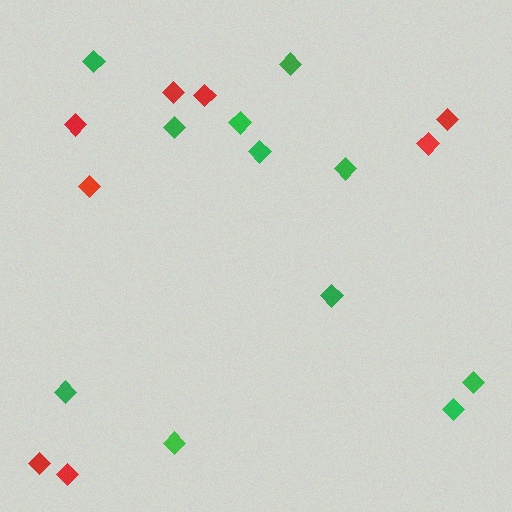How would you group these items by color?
There are 2 groups: one group of red diamonds (8) and one group of green diamonds (11).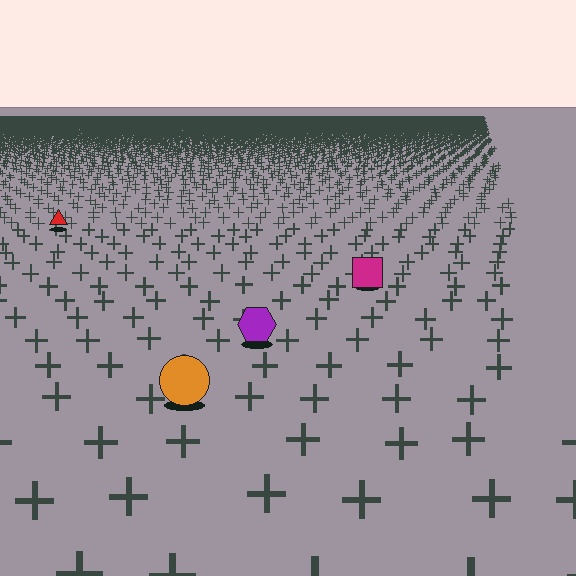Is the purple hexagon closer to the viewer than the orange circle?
No. The orange circle is closer — you can tell from the texture gradient: the ground texture is coarser near it.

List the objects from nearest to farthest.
From nearest to farthest: the orange circle, the purple hexagon, the magenta square, the red triangle.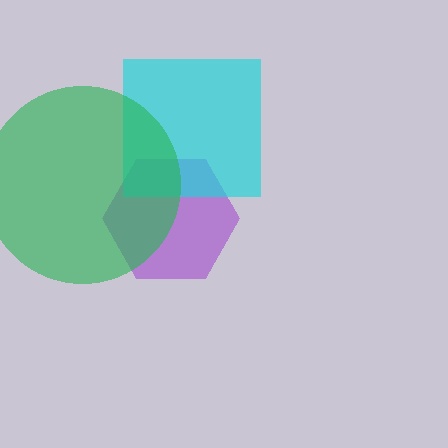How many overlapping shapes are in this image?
There are 3 overlapping shapes in the image.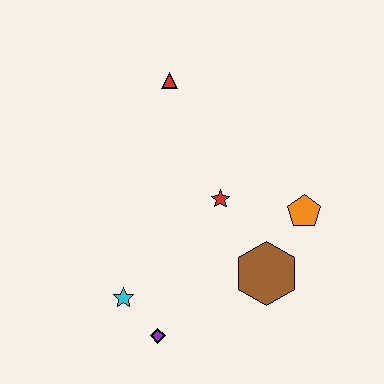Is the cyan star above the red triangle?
No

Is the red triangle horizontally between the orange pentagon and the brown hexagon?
No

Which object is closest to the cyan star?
The purple diamond is closest to the cyan star.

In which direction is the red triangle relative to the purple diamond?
The red triangle is above the purple diamond.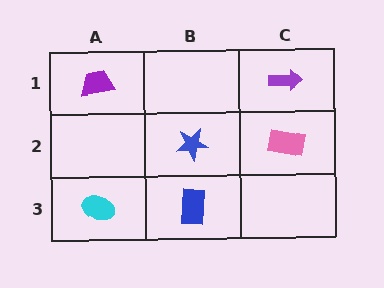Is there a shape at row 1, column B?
No, that cell is empty.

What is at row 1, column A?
A purple trapezoid.